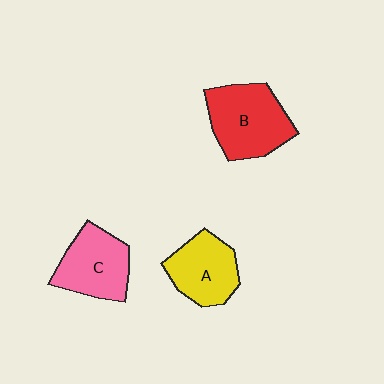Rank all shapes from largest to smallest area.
From largest to smallest: B (red), C (pink), A (yellow).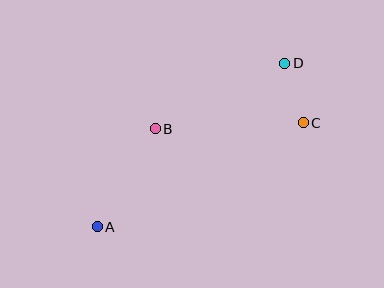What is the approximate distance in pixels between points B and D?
The distance between B and D is approximately 145 pixels.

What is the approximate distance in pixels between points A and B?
The distance between A and B is approximately 114 pixels.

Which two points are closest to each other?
Points C and D are closest to each other.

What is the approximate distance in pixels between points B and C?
The distance between B and C is approximately 148 pixels.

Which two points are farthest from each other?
Points A and D are farthest from each other.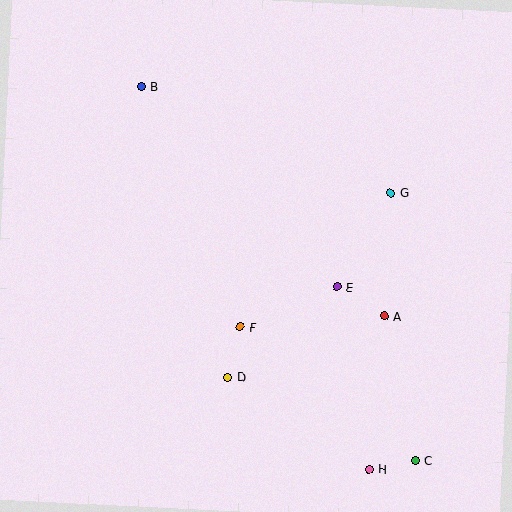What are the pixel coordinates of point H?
Point H is at (369, 469).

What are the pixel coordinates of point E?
Point E is at (337, 287).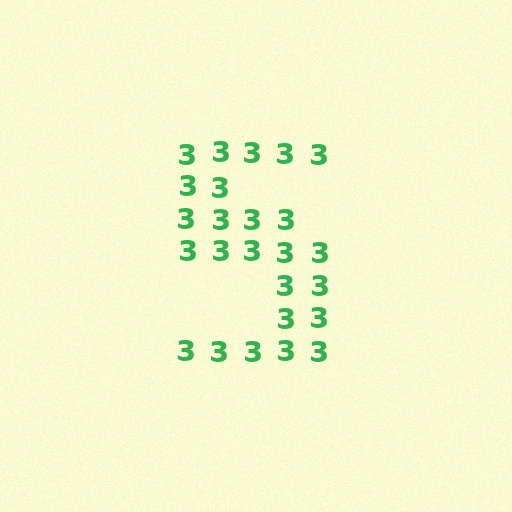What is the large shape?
The large shape is the digit 5.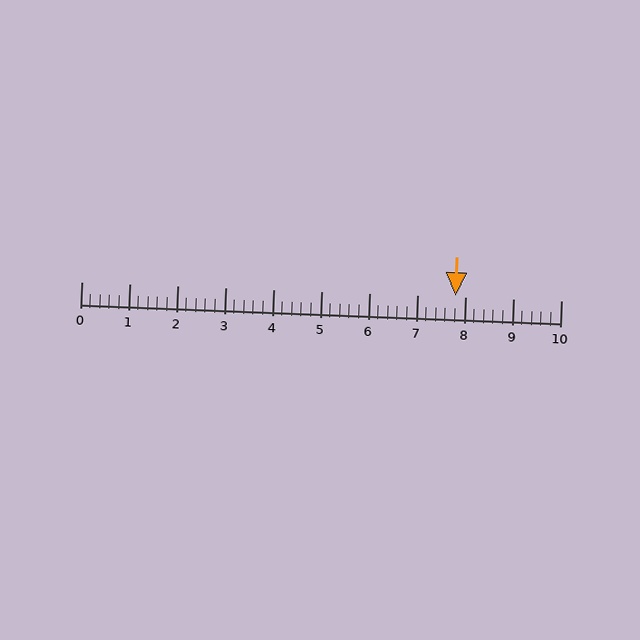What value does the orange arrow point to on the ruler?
The orange arrow points to approximately 7.8.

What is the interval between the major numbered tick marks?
The major tick marks are spaced 1 units apart.